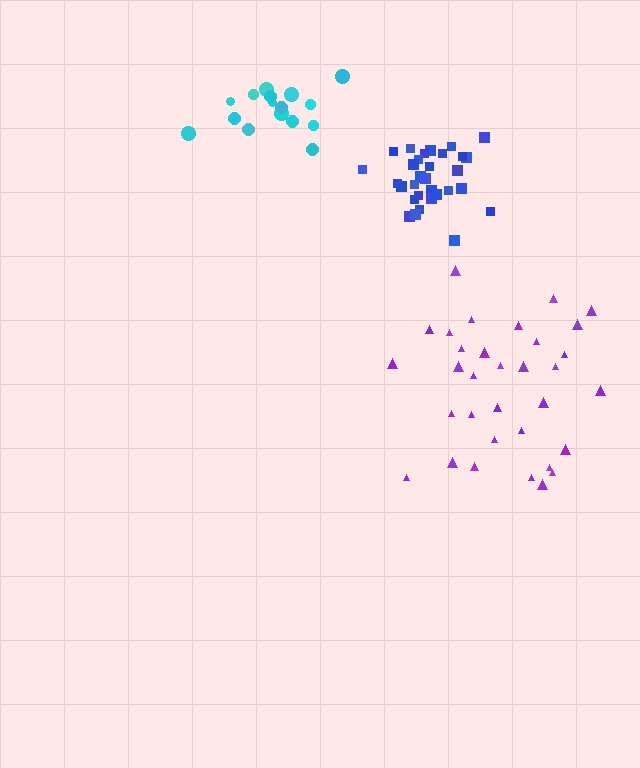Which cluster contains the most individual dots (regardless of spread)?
Purple (33).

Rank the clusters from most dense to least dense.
blue, cyan, purple.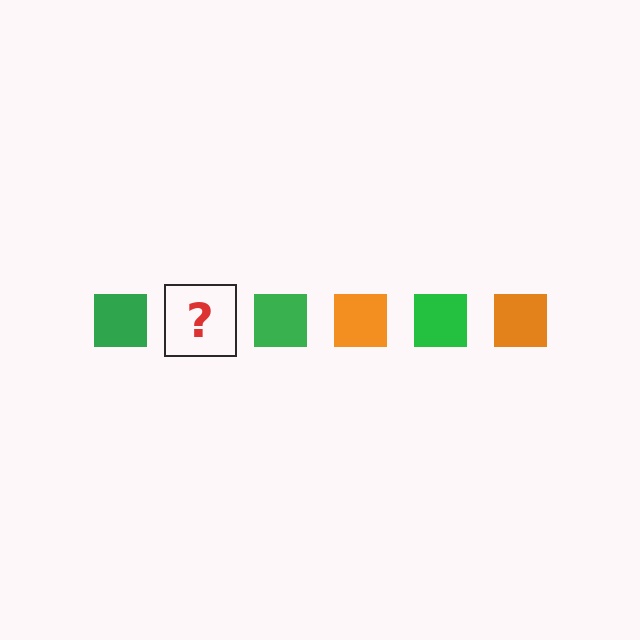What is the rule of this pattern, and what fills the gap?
The rule is that the pattern cycles through green, orange squares. The gap should be filled with an orange square.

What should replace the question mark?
The question mark should be replaced with an orange square.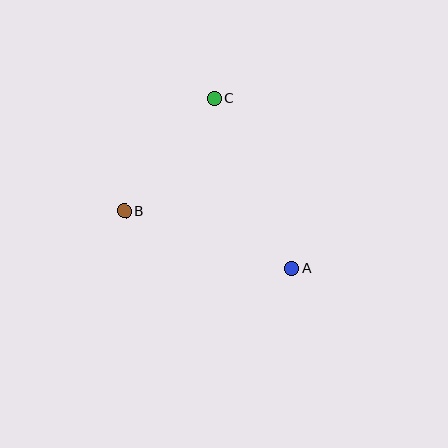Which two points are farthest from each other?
Points A and C are farthest from each other.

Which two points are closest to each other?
Points B and C are closest to each other.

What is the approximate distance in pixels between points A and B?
The distance between A and B is approximately 177 pixels.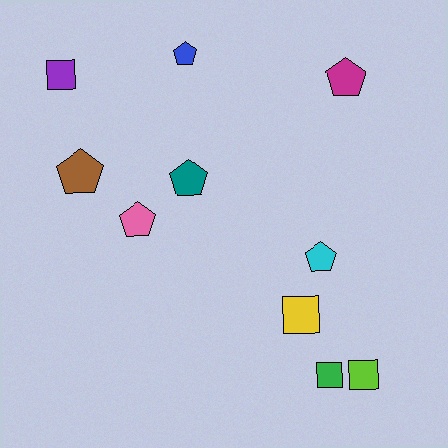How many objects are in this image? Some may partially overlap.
There are 10 objects.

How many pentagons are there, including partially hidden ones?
There are 6 pentagons.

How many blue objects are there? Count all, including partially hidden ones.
There is 1 blue object.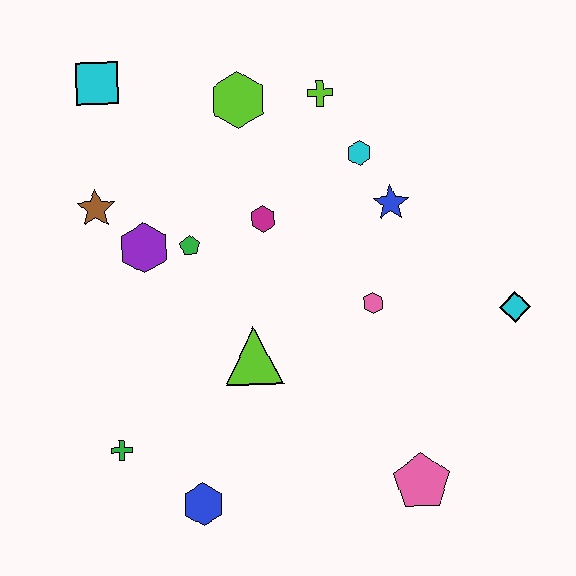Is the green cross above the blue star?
No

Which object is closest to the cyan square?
The brown star is closest to the cyan square.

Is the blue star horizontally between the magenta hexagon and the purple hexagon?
No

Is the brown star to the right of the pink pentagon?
No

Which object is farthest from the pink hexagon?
The cyan square is farthest from the pink hexagon.